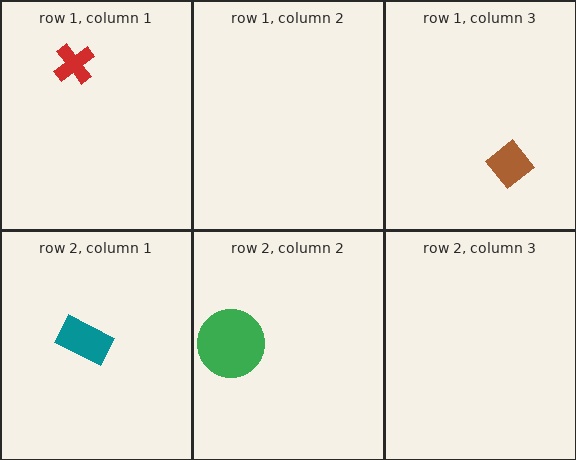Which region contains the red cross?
The row 1, column 1 region.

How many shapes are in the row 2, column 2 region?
1.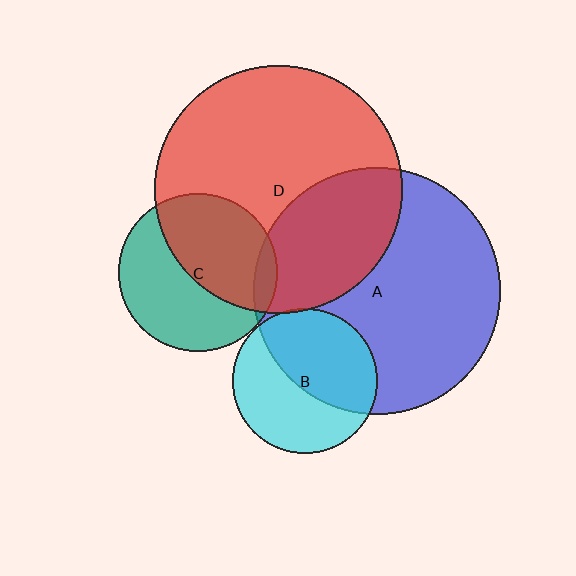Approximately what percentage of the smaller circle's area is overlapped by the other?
Approximately 50%.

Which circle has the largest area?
Circle D (red).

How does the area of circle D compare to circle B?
Approximately 2.9 times.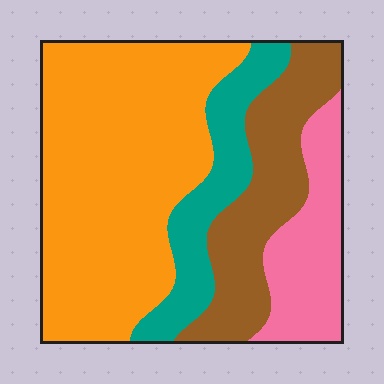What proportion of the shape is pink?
Pink covers 15% of the shape.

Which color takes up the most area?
Orange, at roughly 50%.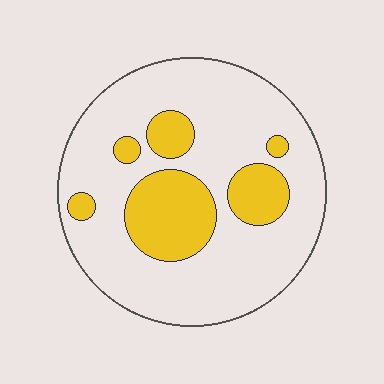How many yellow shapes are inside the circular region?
6.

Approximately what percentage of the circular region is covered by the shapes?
Approximately 25%.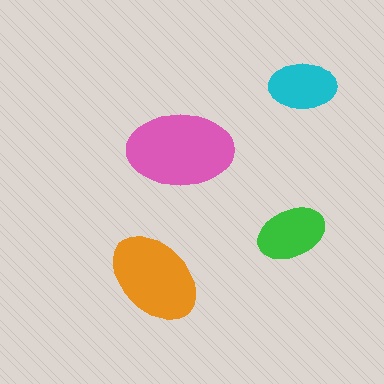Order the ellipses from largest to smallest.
the pink one, the orange one, the green one, the cyan one.